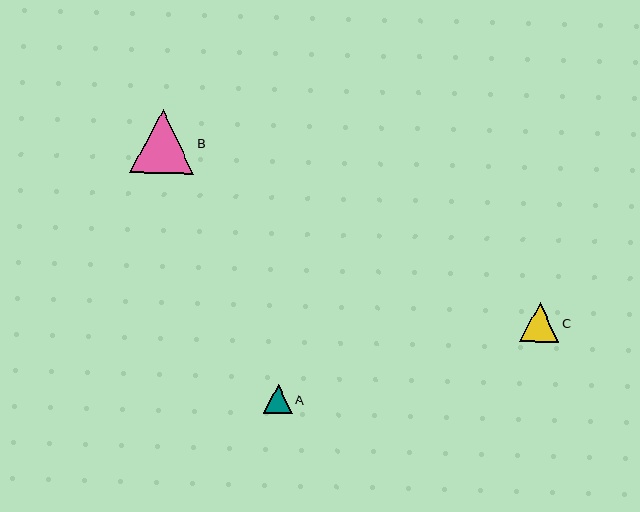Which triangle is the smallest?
Triangle A is the smallest with a size of approximately 29 pixels.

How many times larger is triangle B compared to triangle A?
Triangle B is approximately 2.2 times the size of triangle A.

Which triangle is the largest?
Triangle B is the largest with a size of approximately 64 pixels.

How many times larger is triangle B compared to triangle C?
Triangle B is approximately 1.6 times the size of triangle C.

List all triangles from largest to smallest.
From largest to smallest: B, C, A.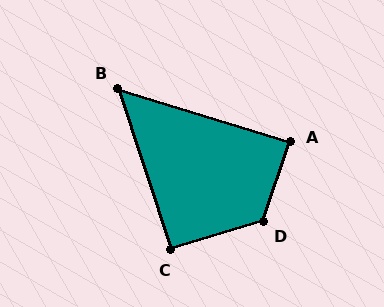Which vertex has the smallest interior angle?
B, at approximately 55 degrees.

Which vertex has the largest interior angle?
D, at approximately 125 degrees.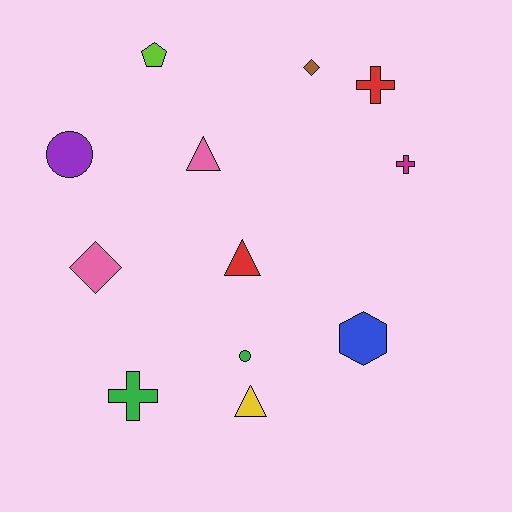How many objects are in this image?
There are 12 objects.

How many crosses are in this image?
There are 3 crosses.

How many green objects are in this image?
There are 2 green objects.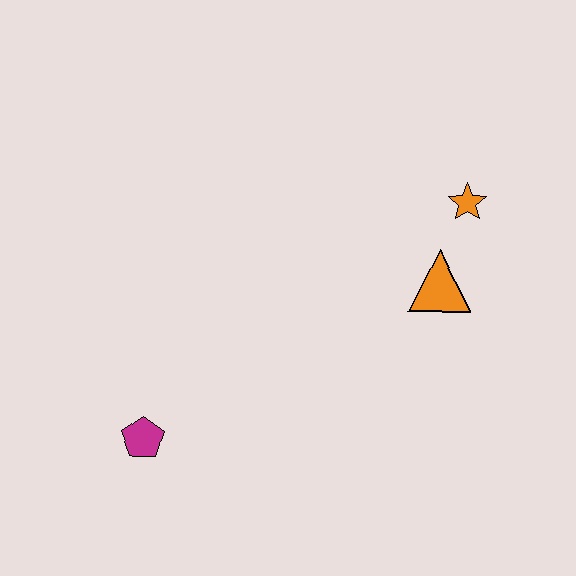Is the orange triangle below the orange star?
Yes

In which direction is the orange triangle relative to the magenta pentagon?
The orange triangle is to the right of the magenta pentagon.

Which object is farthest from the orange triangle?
The magenta pentagon is farthest from the orange triangle.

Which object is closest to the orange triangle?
The orange star is closest to the orange triangle.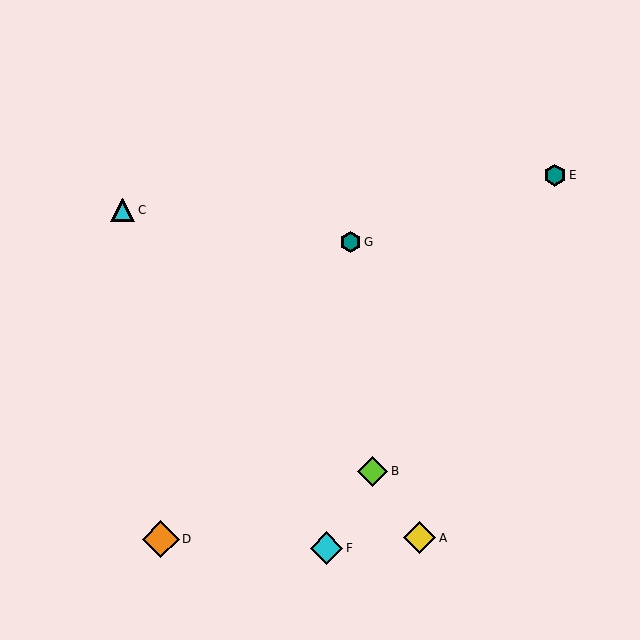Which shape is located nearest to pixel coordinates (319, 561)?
The cyan diamond (labeled F) at (327, 548) is nearest to that location.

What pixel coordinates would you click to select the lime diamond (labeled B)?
Click at (373, 471) to select the lime diamond B.